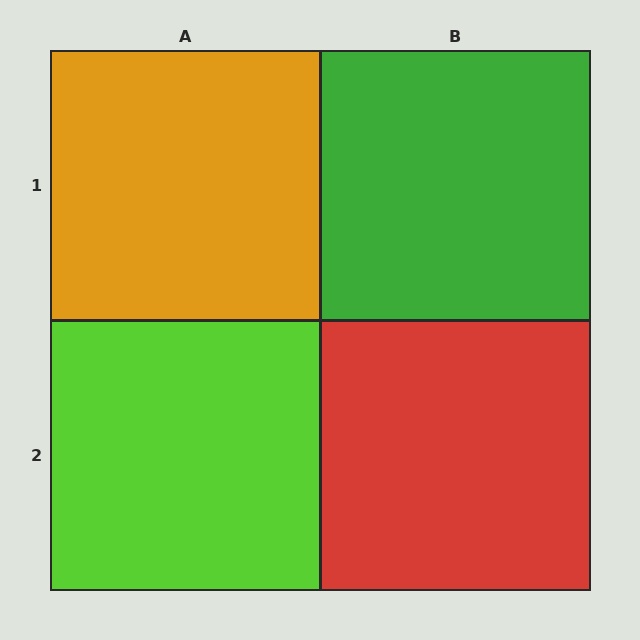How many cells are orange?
1 cell is orange.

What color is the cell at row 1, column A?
Orange.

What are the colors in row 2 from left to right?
Lime, red.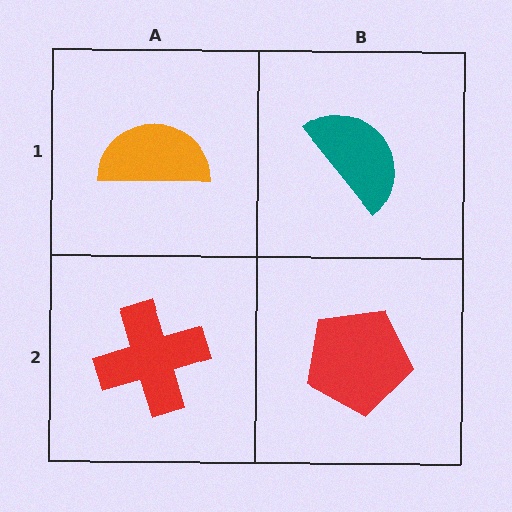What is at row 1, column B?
A teal semicircle.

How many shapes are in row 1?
2 shapes.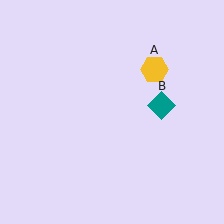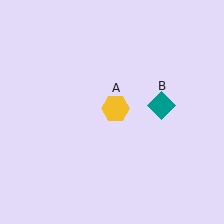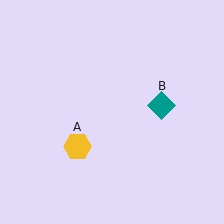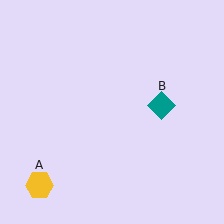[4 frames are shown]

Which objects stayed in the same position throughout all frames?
Teal diamond (object B) remained stationary.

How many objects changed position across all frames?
1 object changed position: yellow hexagon (object A).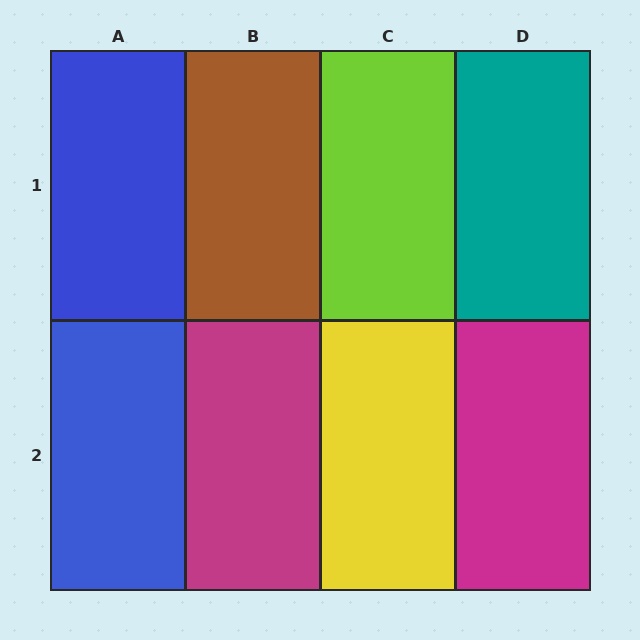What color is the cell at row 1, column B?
Brown.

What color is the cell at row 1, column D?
Teal.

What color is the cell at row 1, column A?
Blue.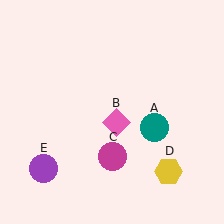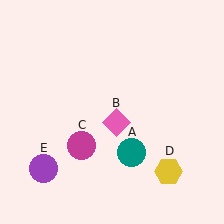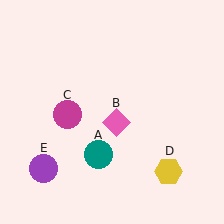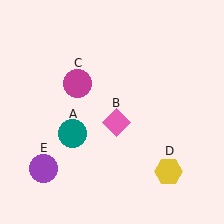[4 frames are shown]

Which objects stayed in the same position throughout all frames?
Pink diamond (object B) and yellow hexagon (object D) and purple circle (object E) remained stationary.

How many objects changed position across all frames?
2 objects changed position: teal circle (object A), magenta circle (object C).